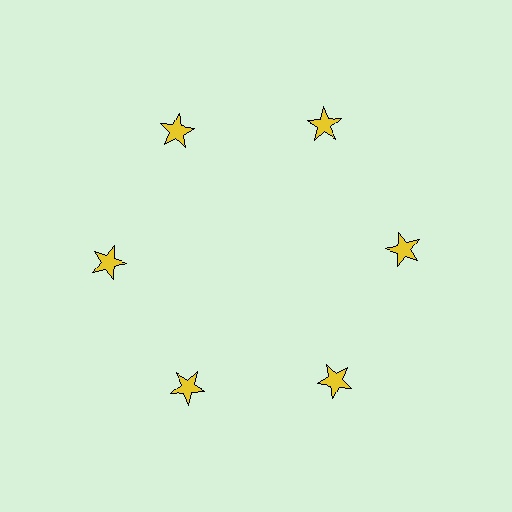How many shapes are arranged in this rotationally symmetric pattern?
There are 6 shapes, arranged in 6 groups of 1.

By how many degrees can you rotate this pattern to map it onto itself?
The pattern maps onto itself every 60 degrees of rotation.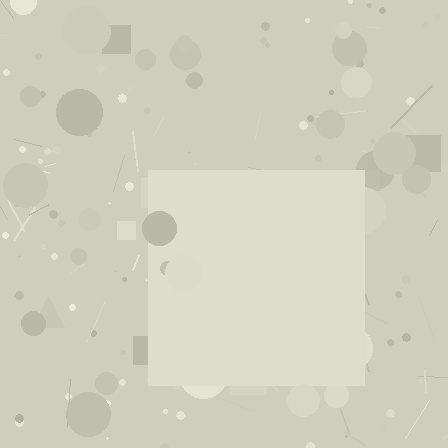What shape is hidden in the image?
A square is hidden in the image.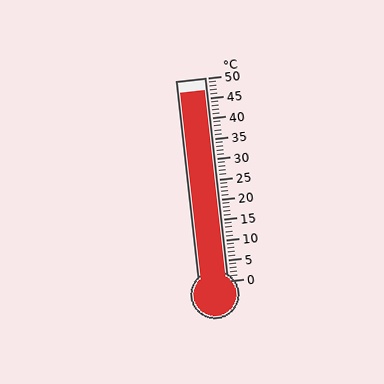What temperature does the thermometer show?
The thermometer shows approximately 47°C.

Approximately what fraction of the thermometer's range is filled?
The thermometer is filled to approximately 95% of its range.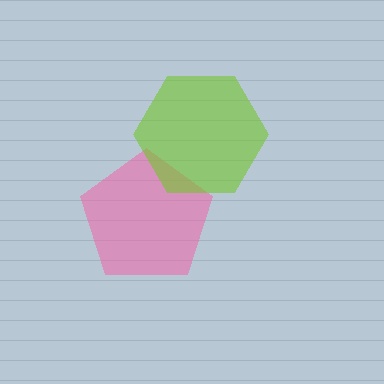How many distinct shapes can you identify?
There are 2 distinct shapes: a pink pentagon, a lime hexagon.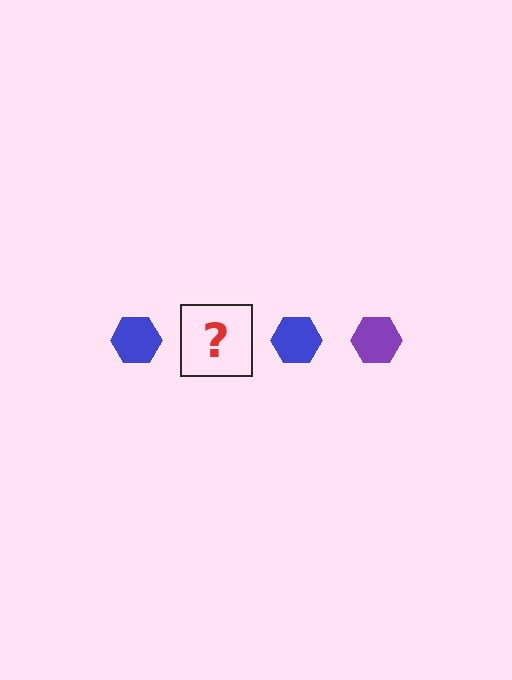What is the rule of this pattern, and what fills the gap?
The rule is that the pattern cycles through blue, purple hexagons. The gap should be filled with a purple hexagon.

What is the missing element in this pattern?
The missing element is a purple hexagon.